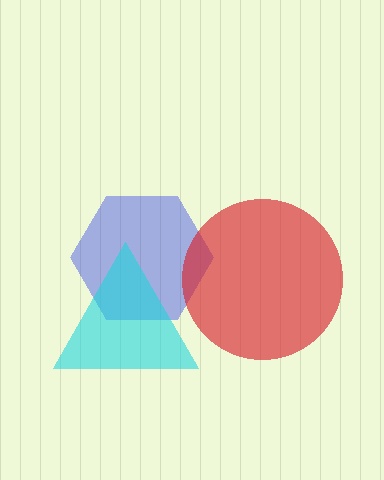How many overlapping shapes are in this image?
There are 3 overlapping shapes in the image.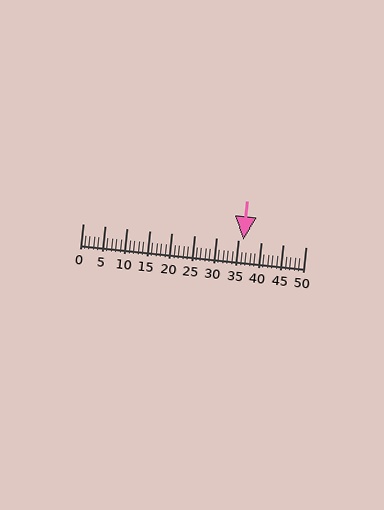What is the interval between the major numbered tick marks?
The major tick marks are spaced 5 units apart.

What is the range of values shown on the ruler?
The ruler shows values from 0 to 50.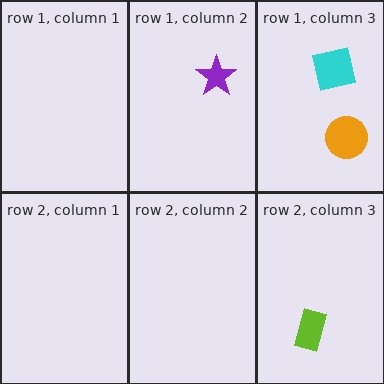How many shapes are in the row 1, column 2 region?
1.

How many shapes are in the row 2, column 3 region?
1.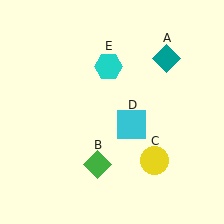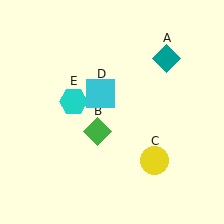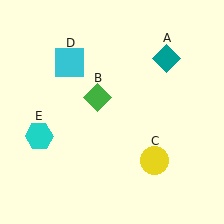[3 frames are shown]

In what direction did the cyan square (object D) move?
The cyan square (object D) moved up and to the left.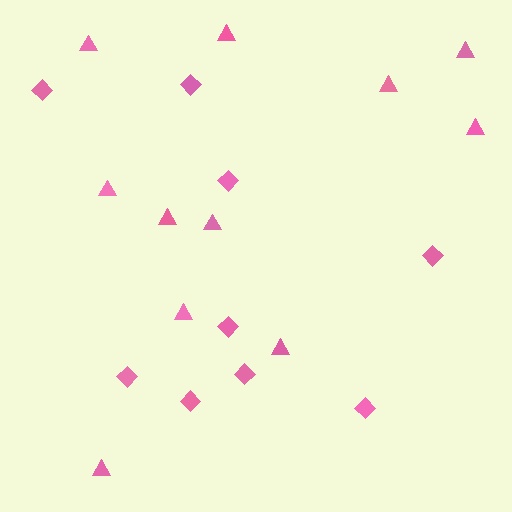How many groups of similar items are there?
There are 2 groups: one group of triangles (11) and one group of diamonds (9).